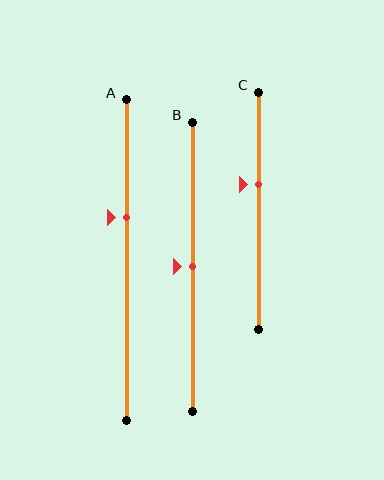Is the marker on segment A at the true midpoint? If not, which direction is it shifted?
No, the marker on segment A is shifted upward by about 13% of the segment length.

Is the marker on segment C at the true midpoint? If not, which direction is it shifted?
No, the marker on segment C is shifted upward by about 11% of the segment length.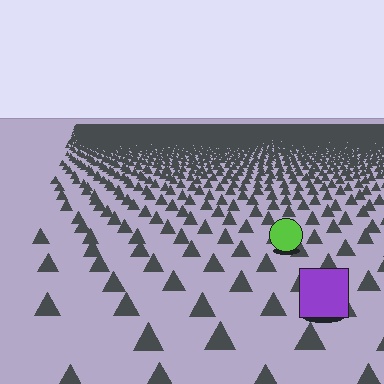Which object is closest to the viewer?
The purple square is closest. The texture marks near it are larger and more spread out.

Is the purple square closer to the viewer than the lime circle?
Yes. The purple square is closer — you can tell from the texture gradient: the ground texture is coarser near it.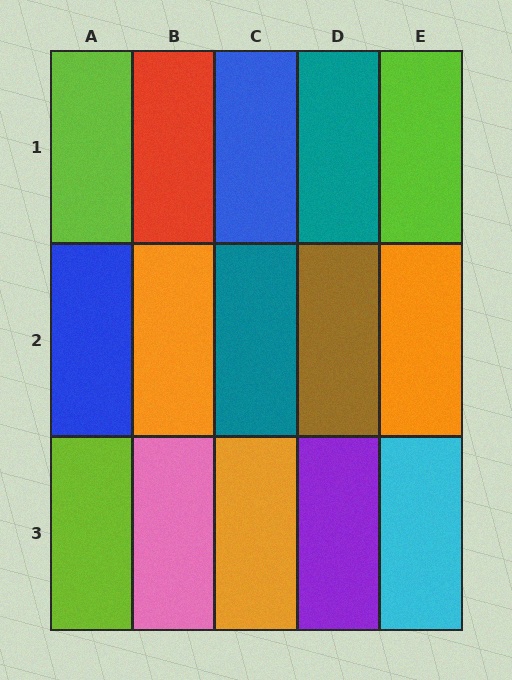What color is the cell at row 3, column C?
Orange.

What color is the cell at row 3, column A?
Lime.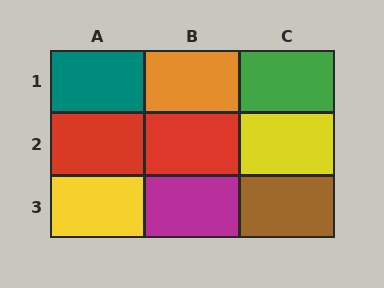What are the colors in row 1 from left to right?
Teal, orange, green.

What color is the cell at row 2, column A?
Red.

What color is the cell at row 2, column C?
Yellow.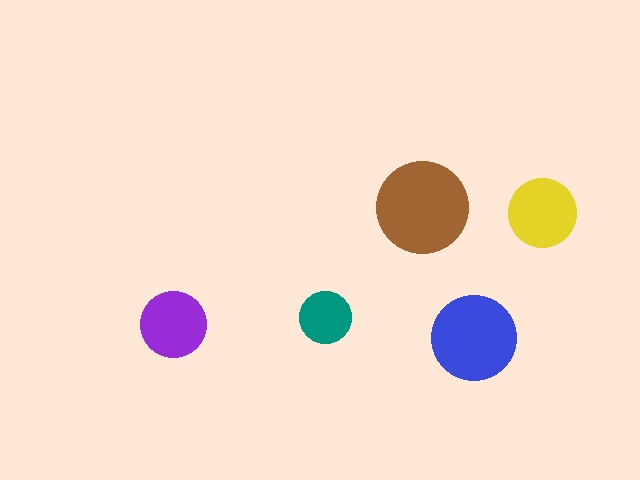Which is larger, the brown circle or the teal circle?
The brown one.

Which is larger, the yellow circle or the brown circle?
The brown one.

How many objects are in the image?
There are 5 objects in the image.